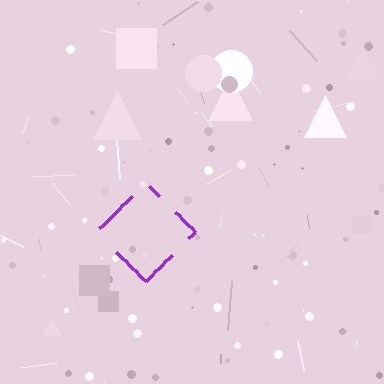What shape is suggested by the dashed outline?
The dashed outline suggests a diamond.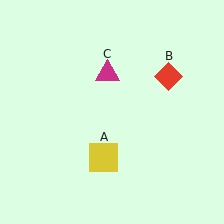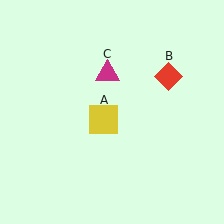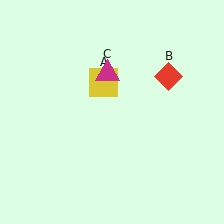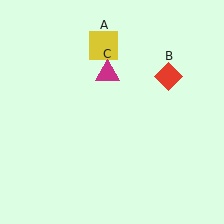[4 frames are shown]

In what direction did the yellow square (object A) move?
The yellow square (object A) moved up.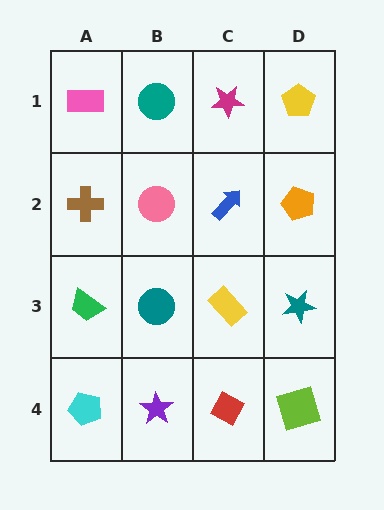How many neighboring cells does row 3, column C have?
4.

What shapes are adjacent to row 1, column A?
A brown cross (row 2, column A), a teal circle (row 1, column B).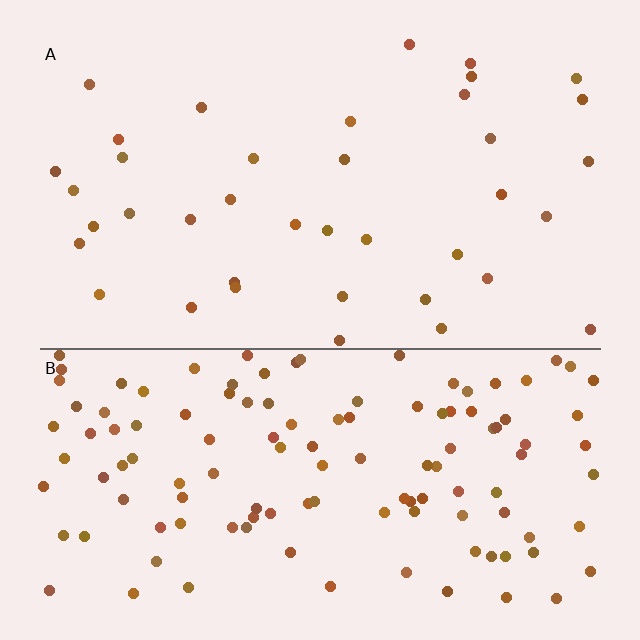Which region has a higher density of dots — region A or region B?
B (the bottom).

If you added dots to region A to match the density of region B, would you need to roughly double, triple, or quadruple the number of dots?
Approximately triple.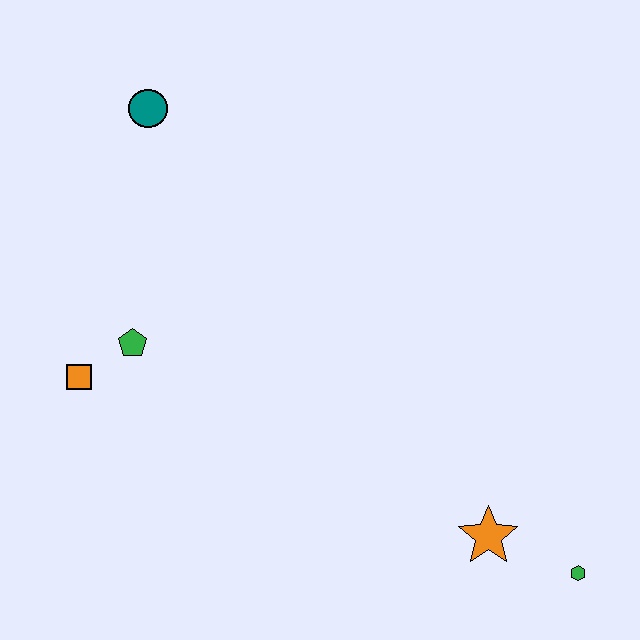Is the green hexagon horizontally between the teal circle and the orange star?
No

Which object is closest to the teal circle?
The green pentagon is closest to the teal circle.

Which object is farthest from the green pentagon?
The green hexagon is farthest from the green pentagon.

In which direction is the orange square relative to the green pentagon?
The orange square is to the left of the green pentagon.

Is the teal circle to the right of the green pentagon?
Yes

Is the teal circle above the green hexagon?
Yes